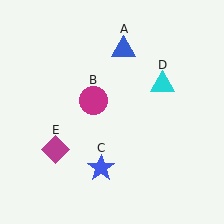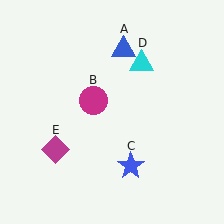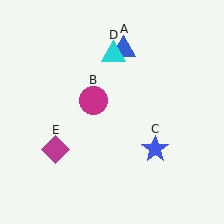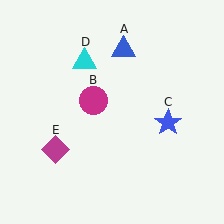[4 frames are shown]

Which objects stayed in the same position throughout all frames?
Blue triangle (object A) and magenta circle (object B) and magenta diamond (object E) remained stationary.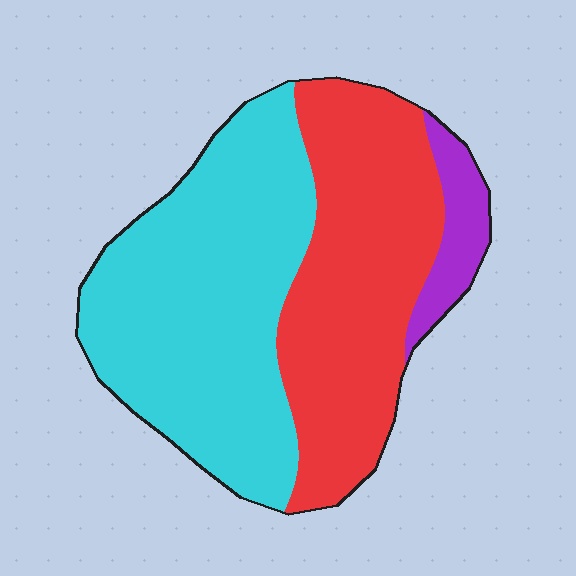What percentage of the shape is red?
Red takes up between a third and a half of the shape.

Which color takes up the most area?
Cyan, at roughly 50%.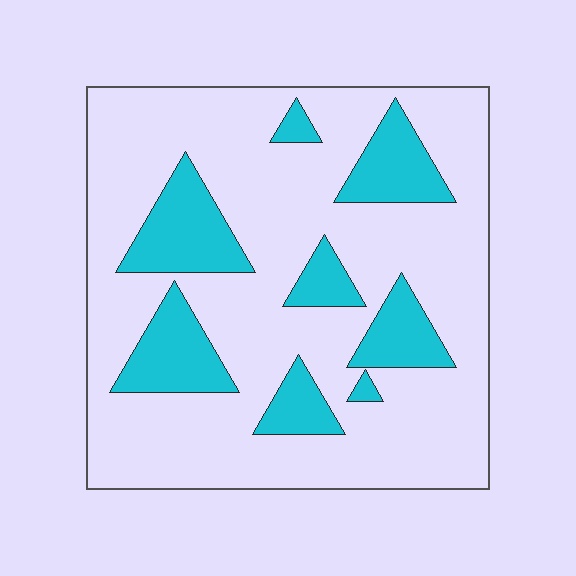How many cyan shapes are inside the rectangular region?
8.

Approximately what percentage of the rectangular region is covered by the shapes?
Approximately 25%.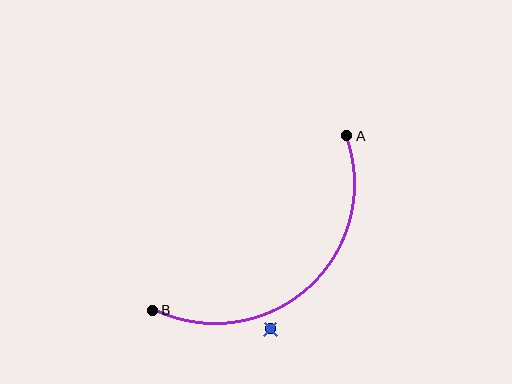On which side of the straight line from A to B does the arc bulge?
The arc bulges below and to the right of the straight line connecting A and B.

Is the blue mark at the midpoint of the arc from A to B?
No — the blue mark does not lie on the arc at all. It sits slightly outside the curve.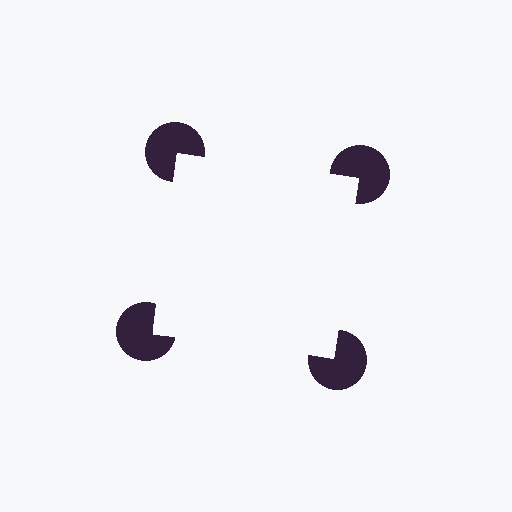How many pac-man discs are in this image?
There are 4 — one at each vertex of the illusory square.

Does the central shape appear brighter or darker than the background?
It typically appears slightly brighter than the background, even though no actual brightness change is drawn.